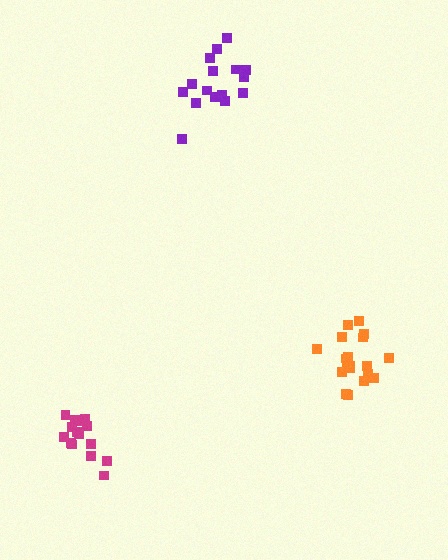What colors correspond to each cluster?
The clusters are colored: purple, orange, magenta.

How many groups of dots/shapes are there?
There are 3 groups.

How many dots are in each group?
Group 1: 16 dots, Group 2: 19 dots, Group 3: 16 dots (51 total).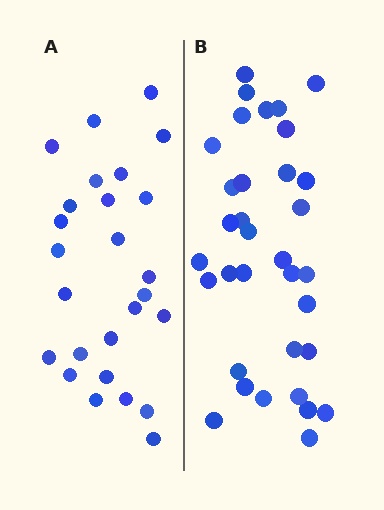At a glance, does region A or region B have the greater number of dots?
Region B (the right region) has more dots.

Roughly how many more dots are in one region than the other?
Region B has roughly 8 or so more dots than region A.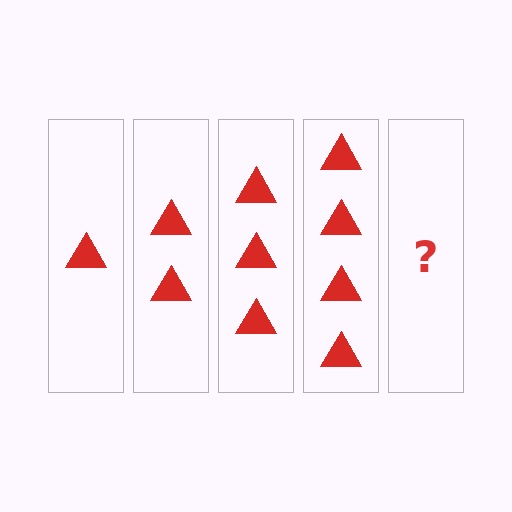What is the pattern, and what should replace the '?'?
The pattern is that each step adds one more triangle. The '?' should be 5 triangles.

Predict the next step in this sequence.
The next step is 5 triangles.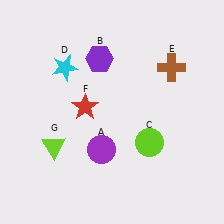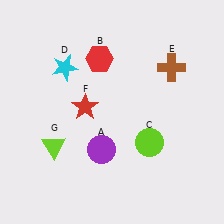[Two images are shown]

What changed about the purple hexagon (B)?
In Image 1, B is purple. In Image 2, it changed to red.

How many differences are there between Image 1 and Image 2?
There is 1 difference between the two images.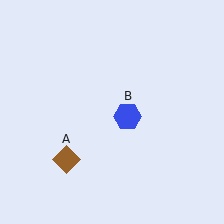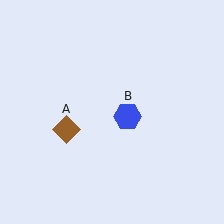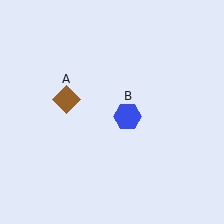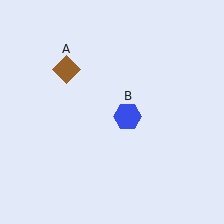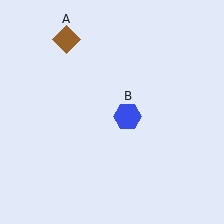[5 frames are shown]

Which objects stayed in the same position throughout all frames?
Blue hexagon (object B) remained stationary.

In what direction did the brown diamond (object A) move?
The brown diamond (object A) moved up.